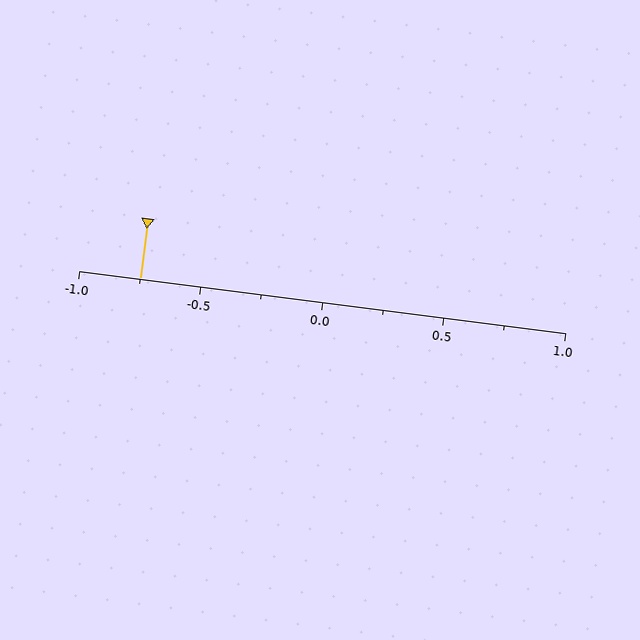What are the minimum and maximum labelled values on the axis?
The axis runs from -1.0 to 1.0.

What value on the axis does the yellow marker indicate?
The marker indicates approximately -0.75.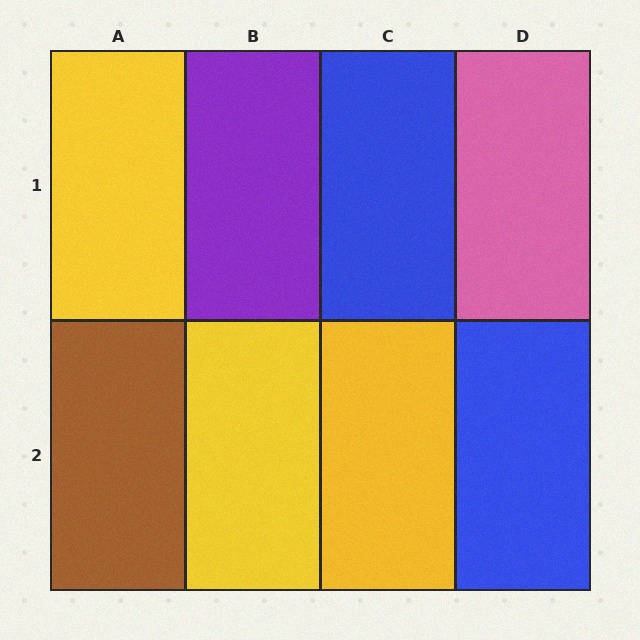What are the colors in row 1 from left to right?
Yellow, purple, blue, pink.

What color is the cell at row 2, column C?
Yellow.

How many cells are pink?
1 cell is pink.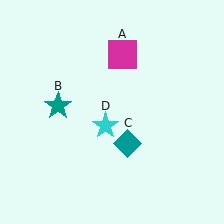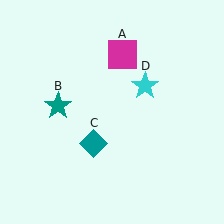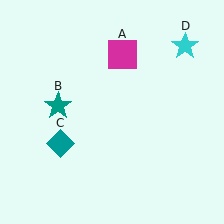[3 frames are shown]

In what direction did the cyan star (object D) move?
The cyan star (object D) moved up and to the right.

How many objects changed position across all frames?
2 objects changed position: teal diamond (object C), cyan star (object D).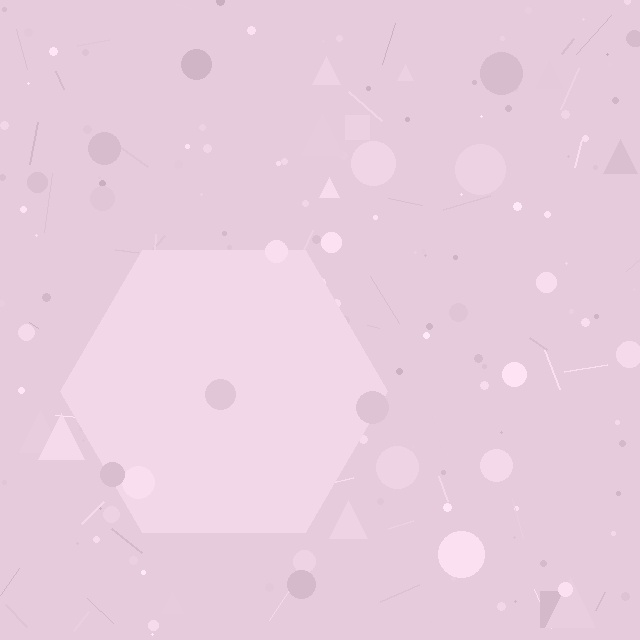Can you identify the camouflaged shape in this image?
The camouflaged shape is a hexagon.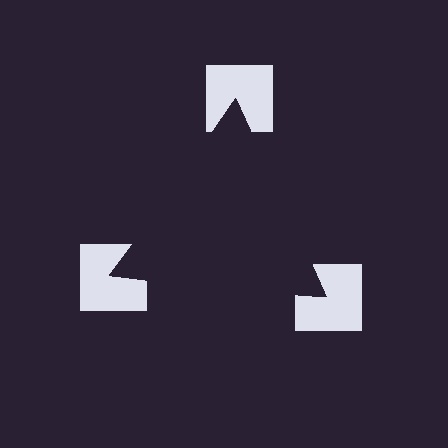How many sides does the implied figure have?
3 sides.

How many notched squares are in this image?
There are 3 — one at each vertex of the illusory triangle.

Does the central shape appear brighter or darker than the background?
It typically appears slightly darker than the background, even though no actual brightness change is drawn.